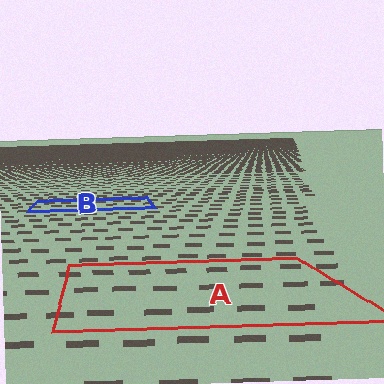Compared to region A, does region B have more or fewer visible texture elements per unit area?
Region B has more texture elements per unit area — they are packed more densely because it is farther away.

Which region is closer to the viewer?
Region A is closer. The texture elements there are larger and more spread out.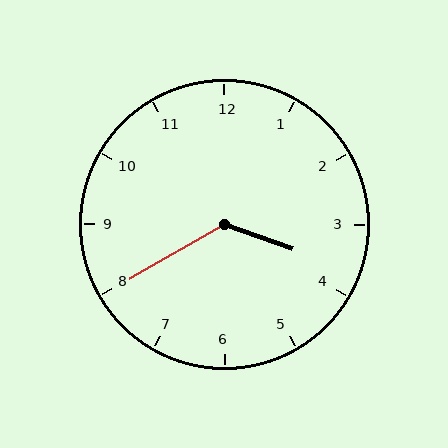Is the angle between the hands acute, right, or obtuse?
It is obtuse.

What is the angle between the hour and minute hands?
Approximately 130 degrees.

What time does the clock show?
3:40.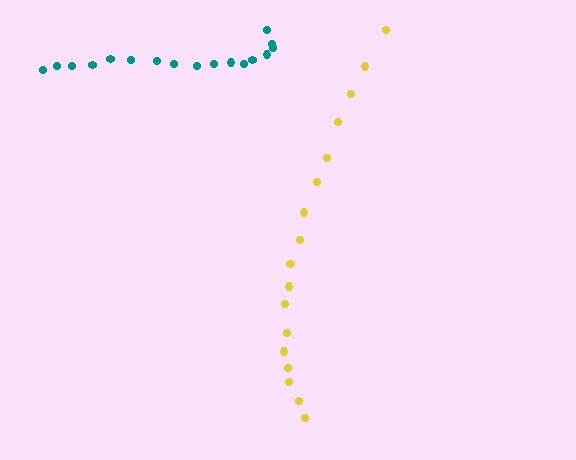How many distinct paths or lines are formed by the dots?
There are 2 distinct paths.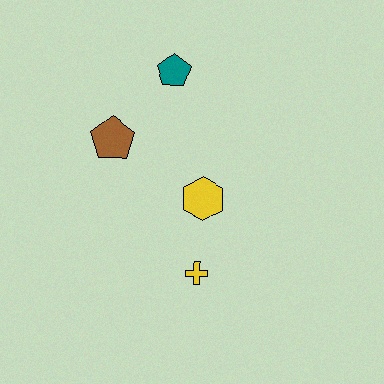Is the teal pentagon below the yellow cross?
No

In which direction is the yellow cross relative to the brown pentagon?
The yellow cross is below the brown pentagon.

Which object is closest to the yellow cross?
The yellow hexagon is closest to the yellow cross.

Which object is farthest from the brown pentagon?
The yellow cross is farthest from the brown pentagon.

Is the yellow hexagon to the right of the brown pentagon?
Yes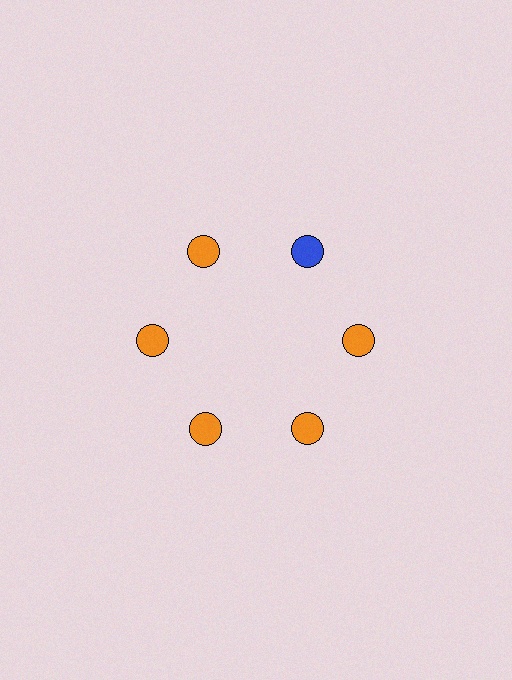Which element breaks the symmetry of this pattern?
The blue circle at roughly the 1 o'clock position breaks the symmetry. All other shapes are orange circles.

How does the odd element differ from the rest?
It has a different color: blue instead of orange.